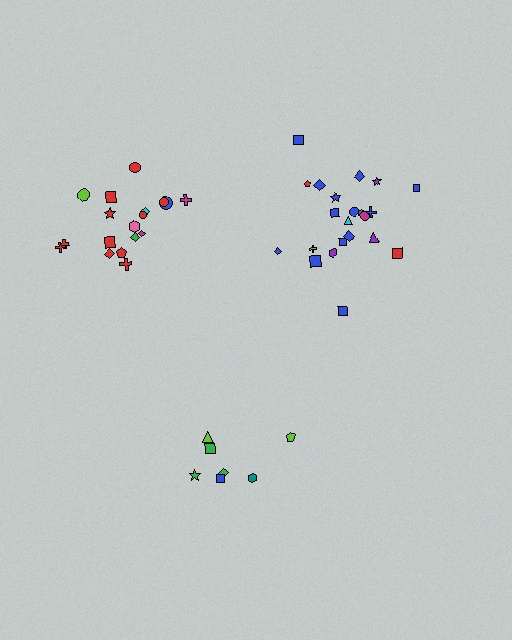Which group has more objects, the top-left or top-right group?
The top-right group.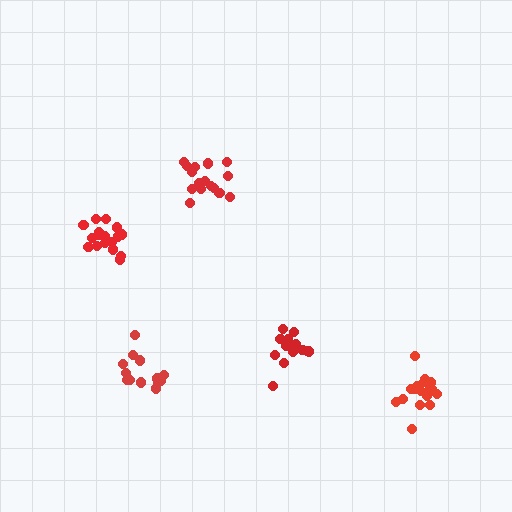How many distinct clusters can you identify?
There are 5 distinct clusters.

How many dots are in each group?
Group 1: 13 dots, Group 2: 16 dots, Group 3: 14 dots, Group 4: 17 dots, Group 5: 18 dots (78 total).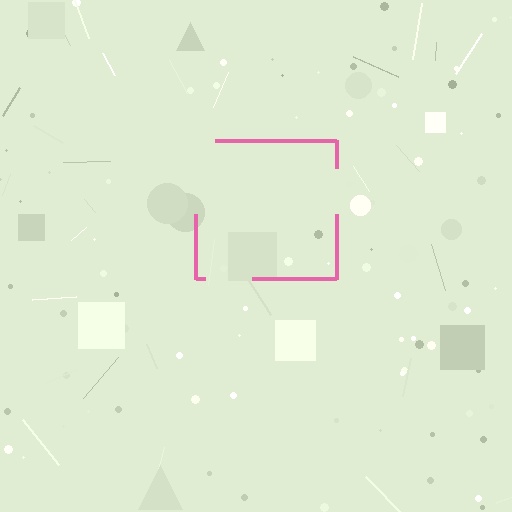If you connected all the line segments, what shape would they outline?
They would outline a square.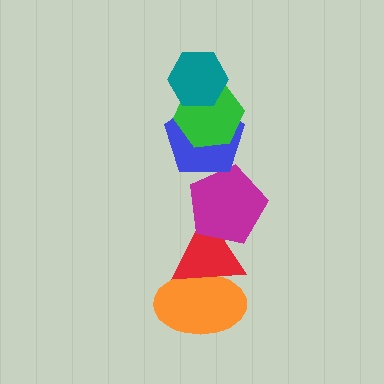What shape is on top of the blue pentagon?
The green hexagon is on top of the blue pentagon.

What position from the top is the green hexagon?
The green hexagon is 2nd from the top.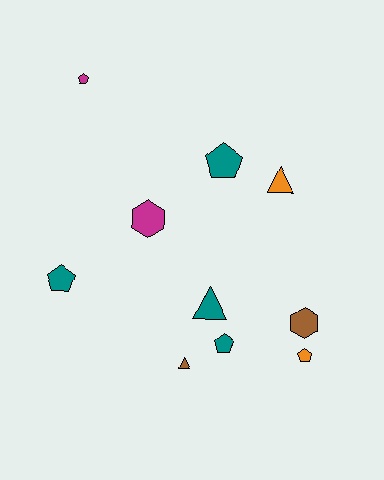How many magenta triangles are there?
There are no magenta triangles.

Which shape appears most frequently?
Pentagon, with 5 objects.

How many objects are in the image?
There are 10 objects.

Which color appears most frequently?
Teal, with 4 objects.